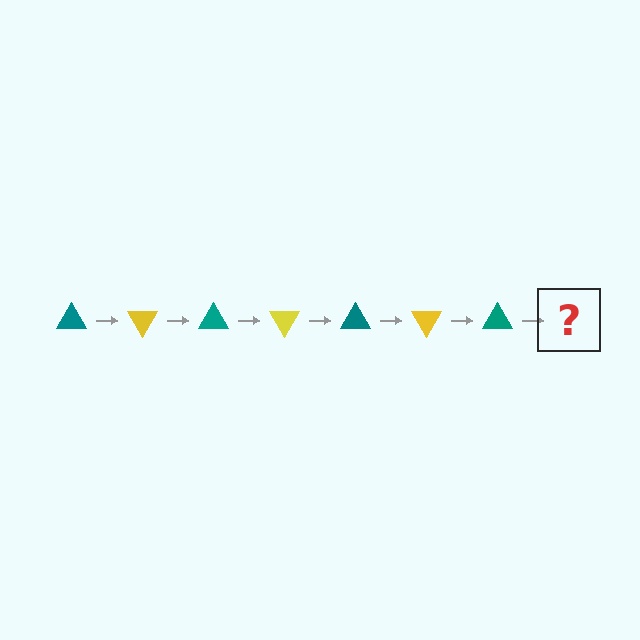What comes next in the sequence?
The next element should be a yellow triangle, rotated 420 degrees from the start.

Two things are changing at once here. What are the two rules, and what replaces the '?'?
The two rules are that it rotates 60 degrees each step and the color cycles through teal and yellow. The '?' should be a yellow triangle, rotated 420 degrees from the start.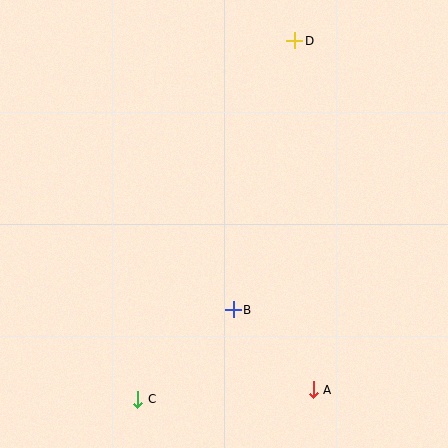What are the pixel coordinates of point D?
Point D is at (295, 41).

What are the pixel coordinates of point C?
Point C is at (138, 399).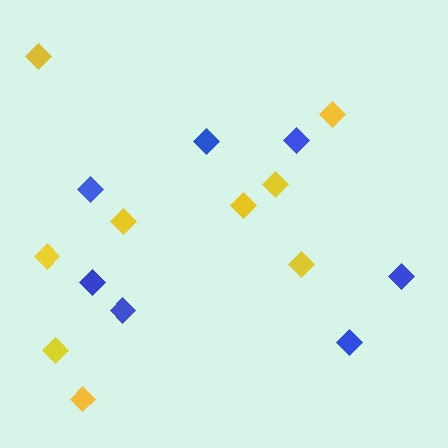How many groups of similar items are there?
There are 2 groups: one group of yellow diamonds (9) and one group of blue diamonds (7).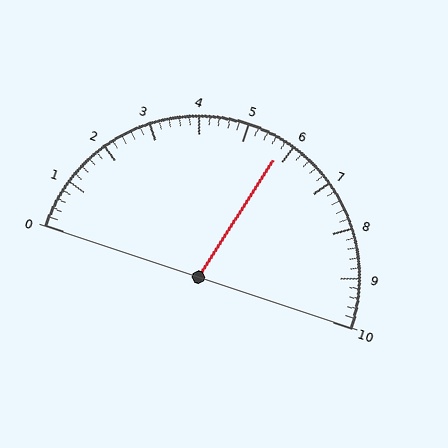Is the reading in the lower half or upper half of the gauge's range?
The reading is in the upper half of the range (0 to 10).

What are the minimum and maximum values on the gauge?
The gauge ranges from 0 to 10.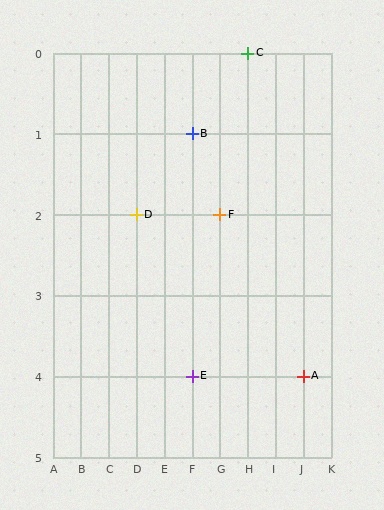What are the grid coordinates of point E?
Point E is at grid coordinates (F, 4).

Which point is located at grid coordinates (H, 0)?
Point C is at (H, 0).